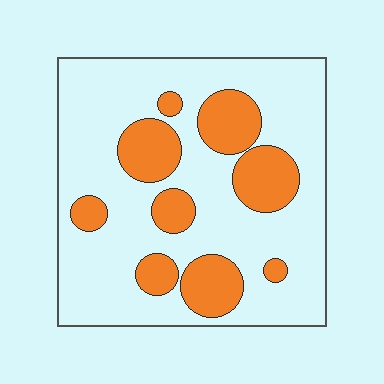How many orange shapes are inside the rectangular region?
9.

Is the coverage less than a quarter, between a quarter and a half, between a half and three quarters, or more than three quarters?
Between a quarter and a half.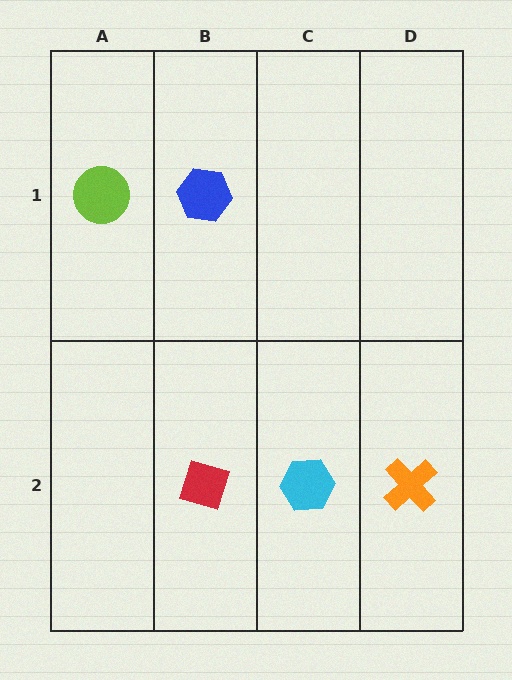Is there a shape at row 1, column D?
No, that cell is empty.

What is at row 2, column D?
An orange cross.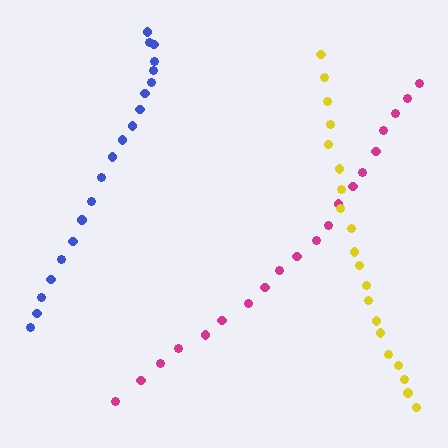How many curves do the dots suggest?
There are 3 distinct paths.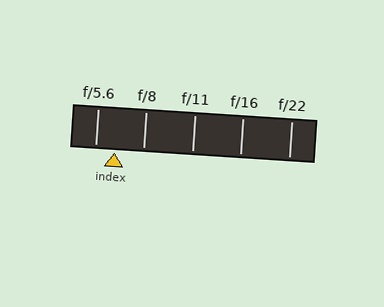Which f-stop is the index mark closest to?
The index mark is closest to f/5.6.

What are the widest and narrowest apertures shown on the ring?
The widest aperture shown is f/5.6 and the narrowest is f/22.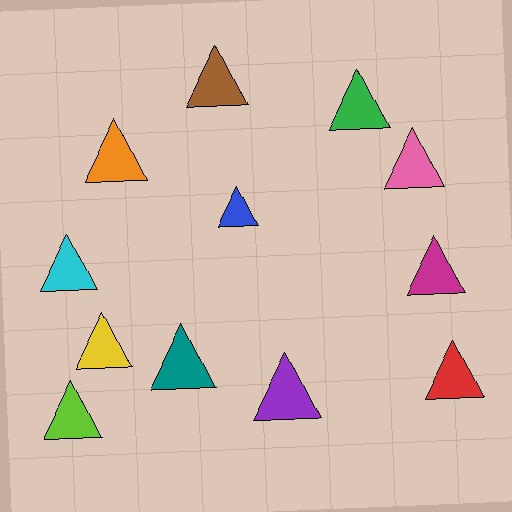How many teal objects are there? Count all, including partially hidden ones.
There is 1 teal object.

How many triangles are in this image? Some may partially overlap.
There are 12 triangles.